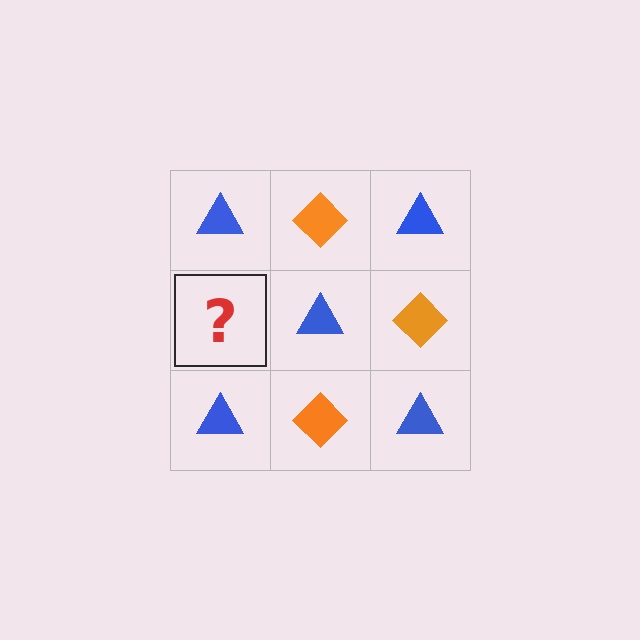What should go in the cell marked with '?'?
The missing cell should contain an orange diamond.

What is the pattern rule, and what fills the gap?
The rule is that it alternates blue triangle and orange diamond in a checkerboard pattern. The gap should be filled with an orange diamond.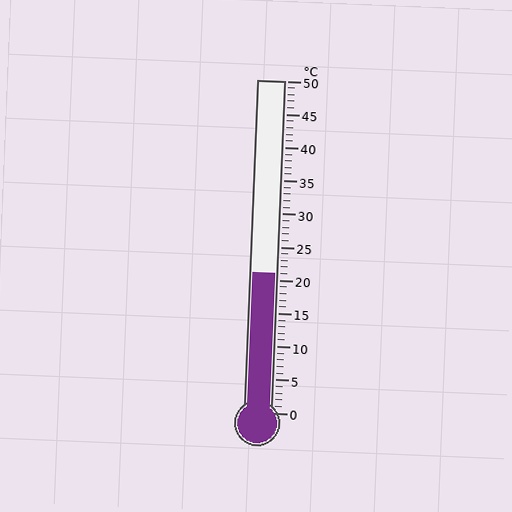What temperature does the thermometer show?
The thermometer shows approximately 21°C.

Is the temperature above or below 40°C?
The temperature is below 40°C.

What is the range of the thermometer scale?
The thermometer scale ranges from 0°C to 50°C.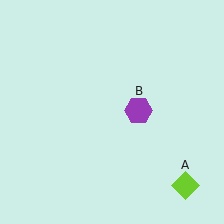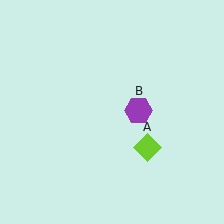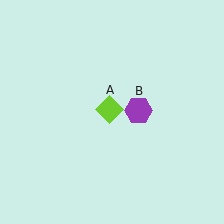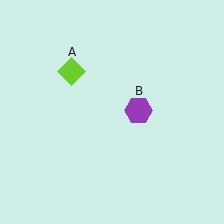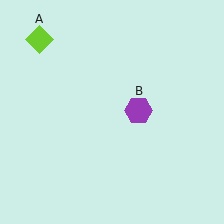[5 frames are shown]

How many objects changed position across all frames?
1 object changed position: lime diamond (object A).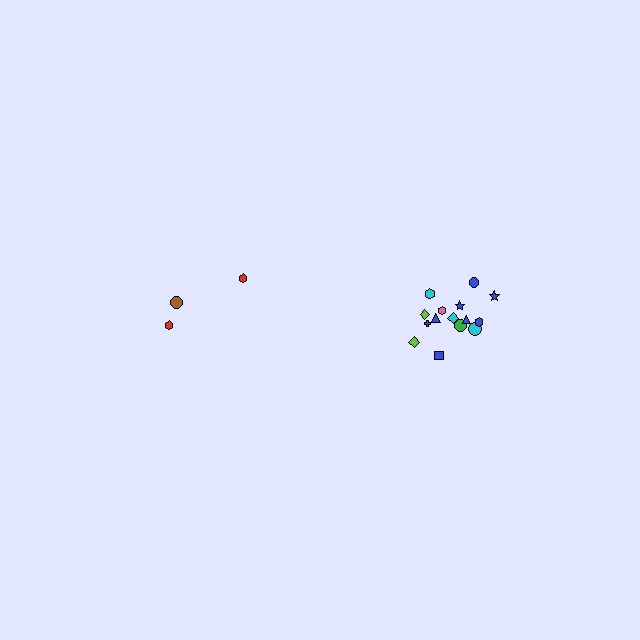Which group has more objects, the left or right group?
The right group.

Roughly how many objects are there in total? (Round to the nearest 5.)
Roughly 20 objects in total.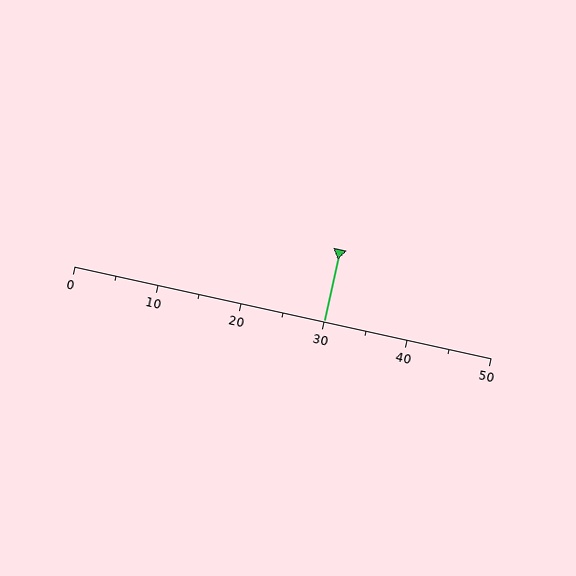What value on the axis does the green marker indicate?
The marker indicates approximately 30.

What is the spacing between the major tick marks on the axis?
The major ticks are spaced 10 apart.